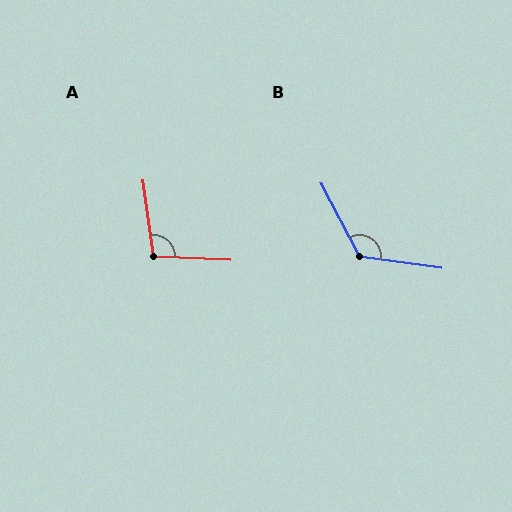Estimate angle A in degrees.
Approximately 101 degrees.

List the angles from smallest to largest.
A (101°), B (126°).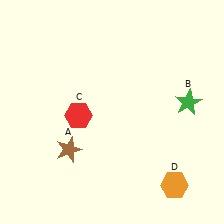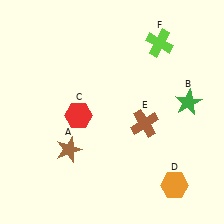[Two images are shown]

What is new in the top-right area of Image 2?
A lime cross (F) was added in the top-right area of Image 2.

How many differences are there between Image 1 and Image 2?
There are 2 differences between the two images.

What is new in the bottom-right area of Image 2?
A brown cross (E) was added in the bottom-right area of Image 2.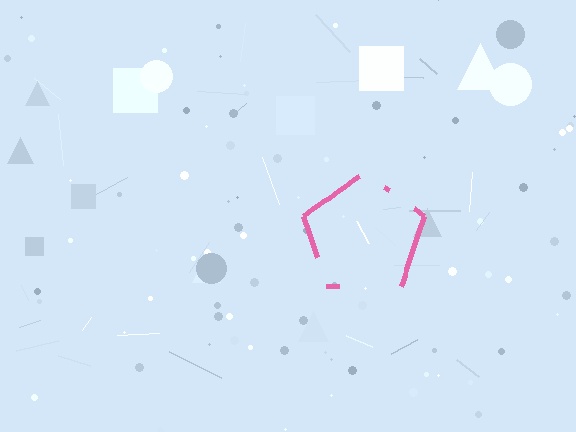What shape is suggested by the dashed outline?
The dashed outline suggests a pentagon.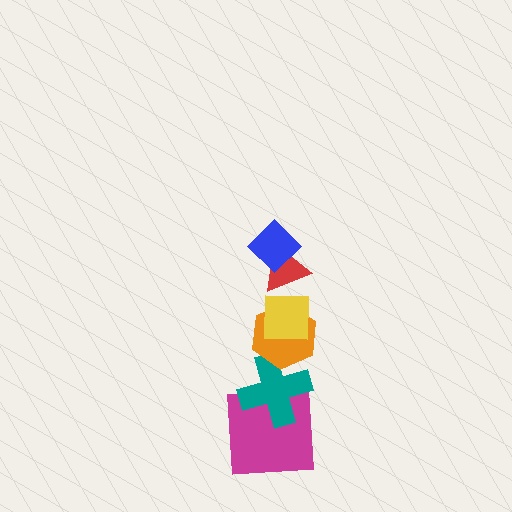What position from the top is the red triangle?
The red triangle is 2nd from the top.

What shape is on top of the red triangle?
The blue diamond is on top of the red triangle.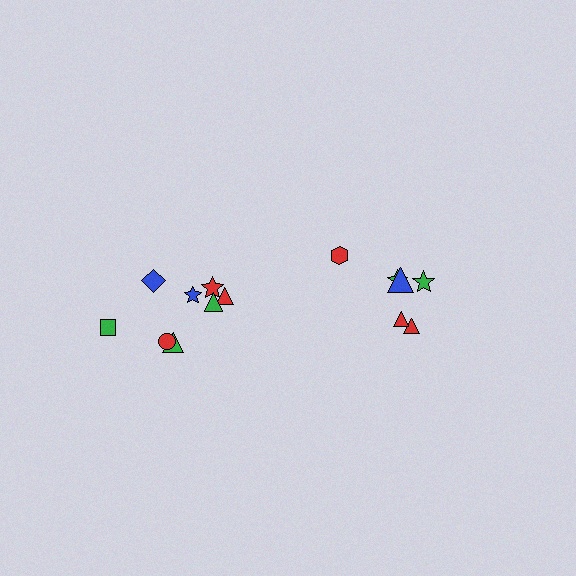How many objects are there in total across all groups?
There are 14 objects.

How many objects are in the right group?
There are 6 objects.